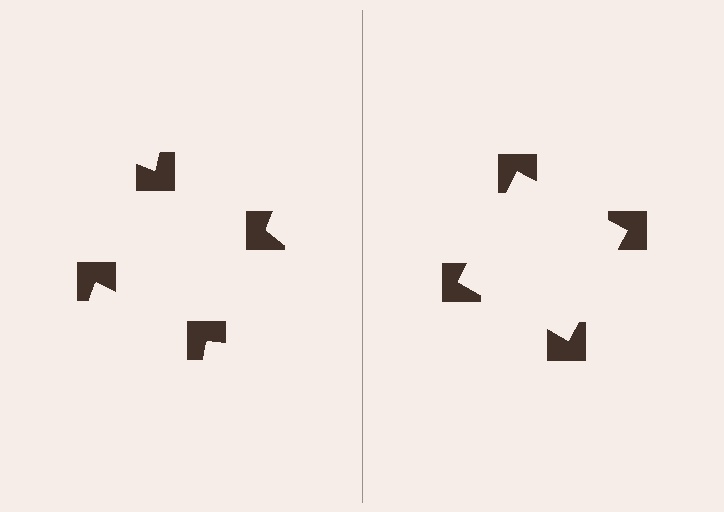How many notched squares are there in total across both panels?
8 — 4 on each side.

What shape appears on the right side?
An illusory square.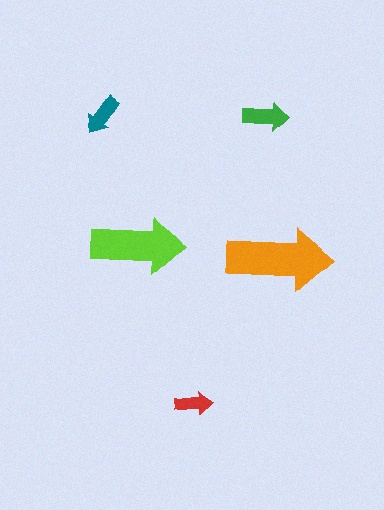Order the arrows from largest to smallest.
the orange one, the lime one, the green one, the teal one, the red one.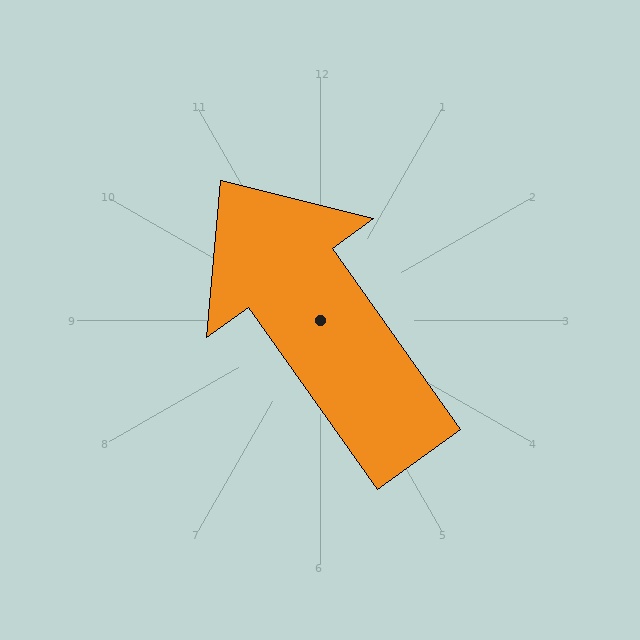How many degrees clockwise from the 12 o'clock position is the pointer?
Approximately 325 degrees.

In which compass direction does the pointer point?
Northwest.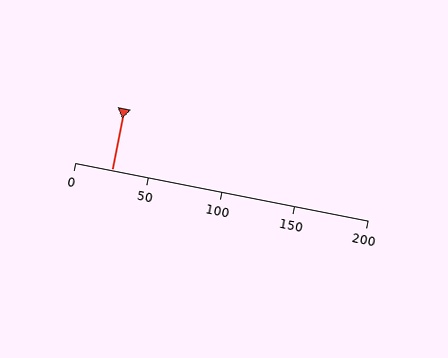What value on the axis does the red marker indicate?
The marker indicates approximately 25.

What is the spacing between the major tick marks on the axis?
The major ticks are spaced 50 apart.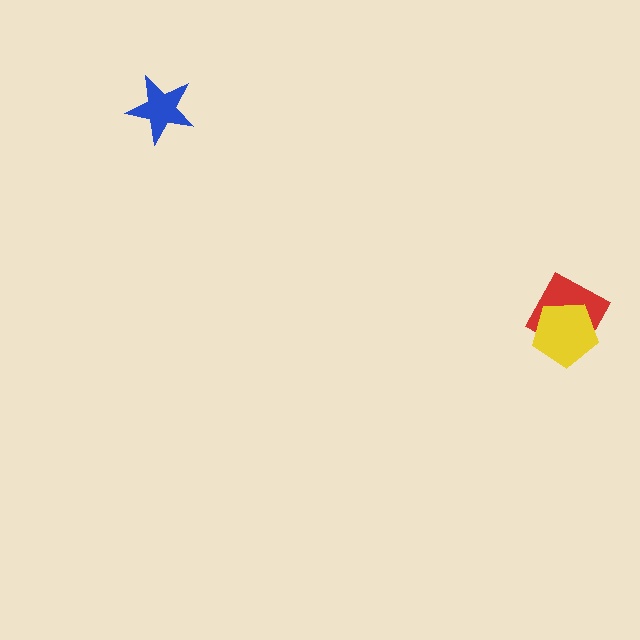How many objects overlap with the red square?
1 object overlaps with the red square.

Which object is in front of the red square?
The yellow pentagon is in front of the red square.